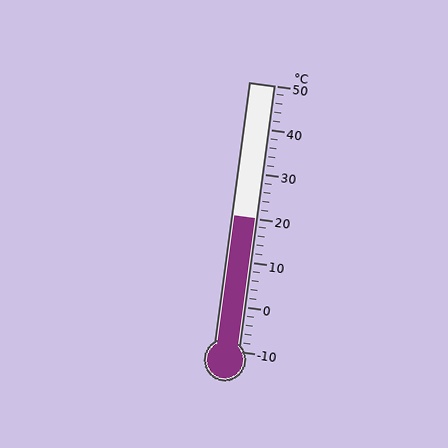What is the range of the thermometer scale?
The thermometer scale ranges from -10°C to 50°C.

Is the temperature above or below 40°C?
The temperature is below 40°C.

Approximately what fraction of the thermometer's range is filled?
The thermometer is filled to approximately 50% of its range.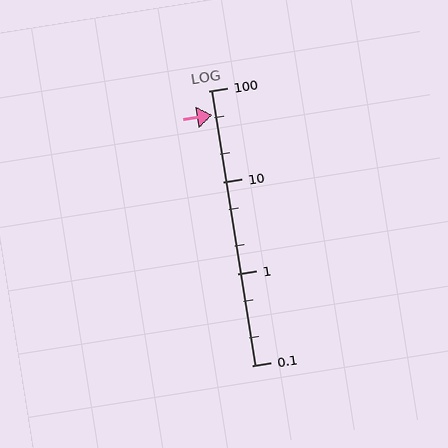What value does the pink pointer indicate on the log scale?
The pointer indicates approximately 55.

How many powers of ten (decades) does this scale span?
The scale spans 3 decades, from 0.1 to 100.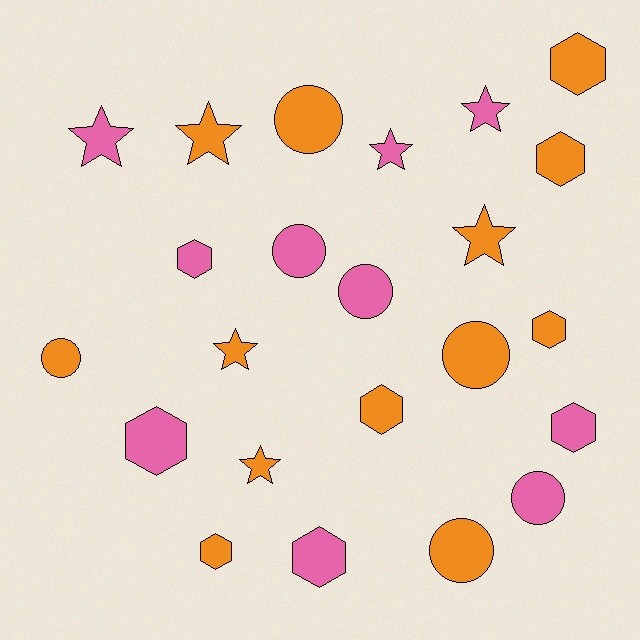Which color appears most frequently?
Orange, with 13 objects.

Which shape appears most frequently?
Hexagon, with 9 objects.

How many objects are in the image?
There are 23 objects.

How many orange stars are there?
There are 4 orange stars.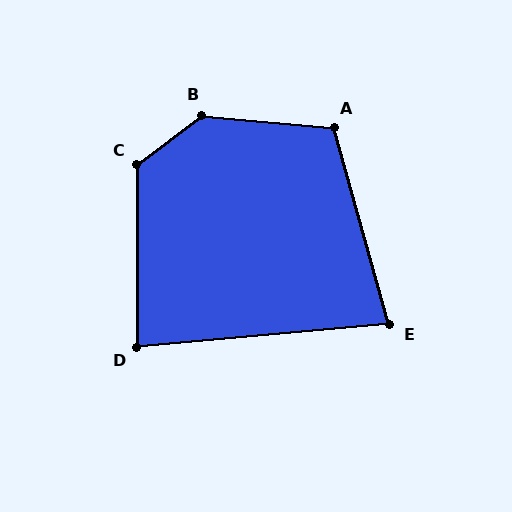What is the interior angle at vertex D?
Approximately 85 degrees (acute).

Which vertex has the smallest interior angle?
E, at approximately 79 degrees.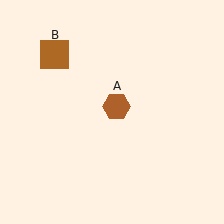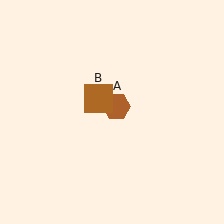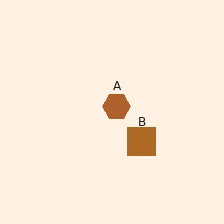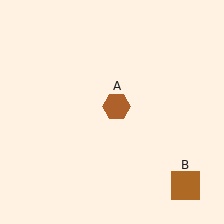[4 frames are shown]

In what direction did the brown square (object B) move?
The brown square (object B) moved down and to the right.